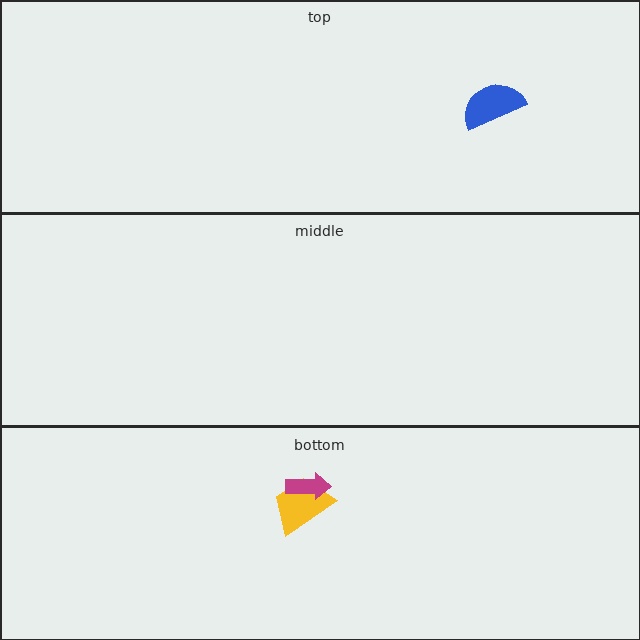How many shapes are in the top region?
1.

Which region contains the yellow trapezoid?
The bottom region.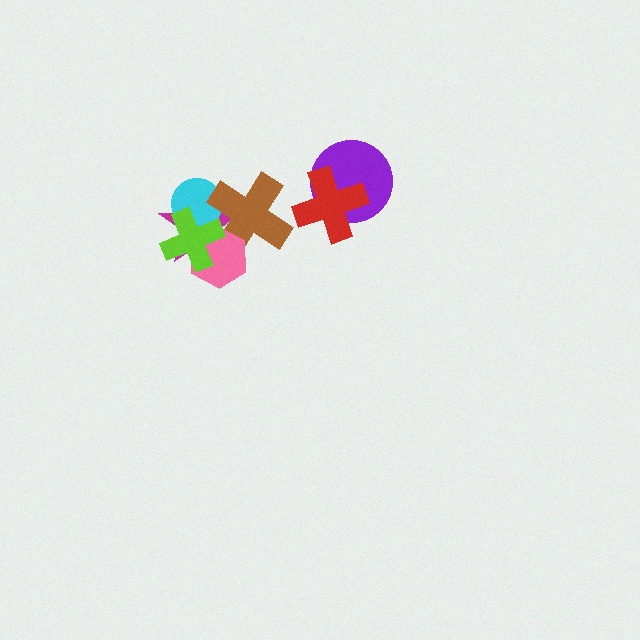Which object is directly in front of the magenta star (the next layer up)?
The cyan circle is directly in front of the magenta star.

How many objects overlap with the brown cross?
4 objects overlap with the brown cross.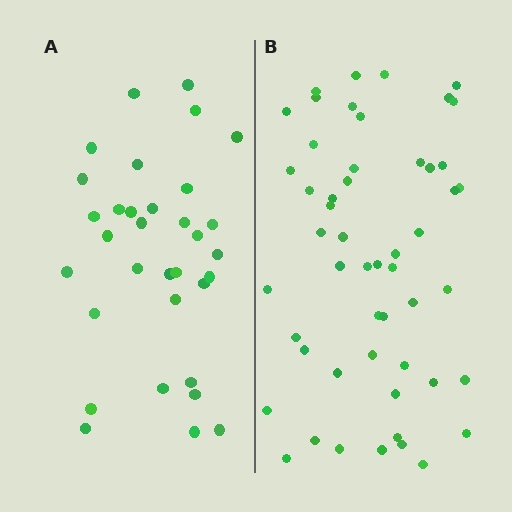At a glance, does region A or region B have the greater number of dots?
Region B (the right region) has more dots.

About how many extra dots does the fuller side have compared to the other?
Region B has approximately 20 more dots than region A.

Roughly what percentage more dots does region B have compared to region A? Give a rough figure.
About 60% more.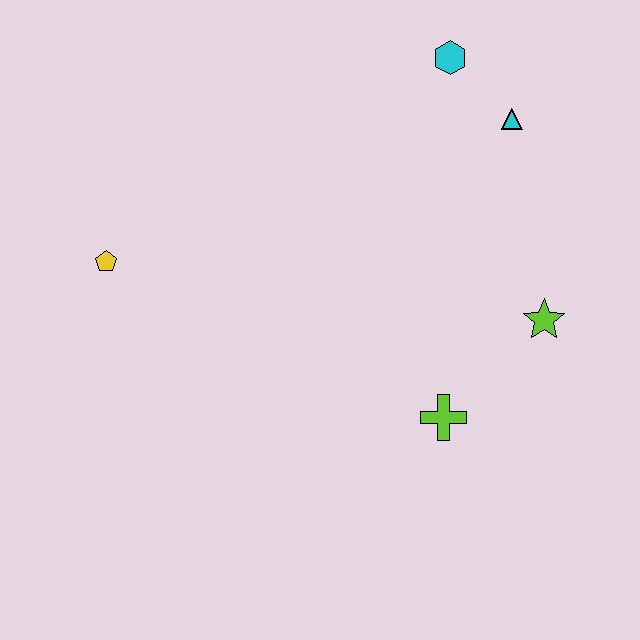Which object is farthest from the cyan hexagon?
The yellow pentagon is farthest from the cyan hexagon.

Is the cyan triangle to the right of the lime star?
No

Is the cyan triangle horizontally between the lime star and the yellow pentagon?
Yes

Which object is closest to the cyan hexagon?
The cyan triangle is closest to the cyan hexagon.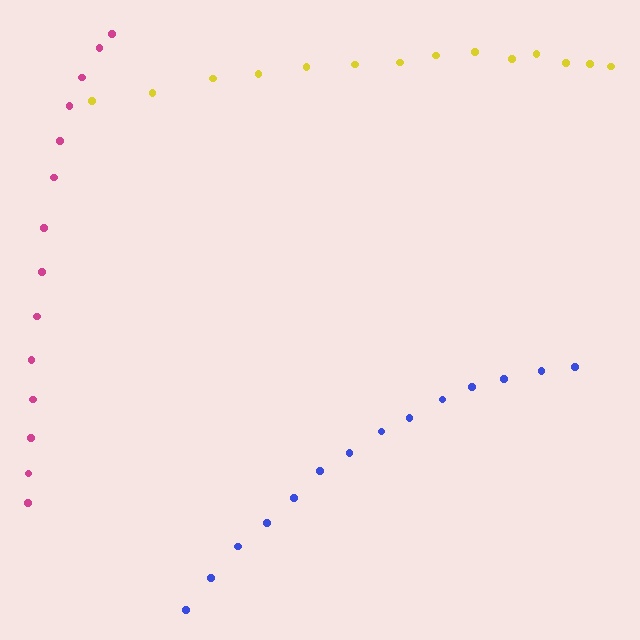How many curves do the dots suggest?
There are 3 distinct paths.